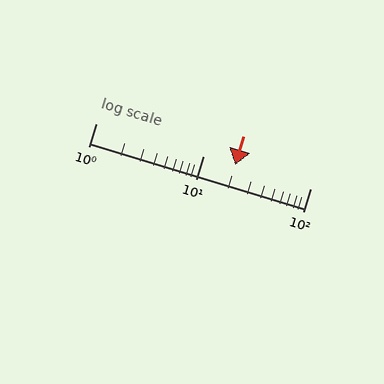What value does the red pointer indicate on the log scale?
The pointer indicates approximately 20.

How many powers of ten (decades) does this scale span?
The scale spans 2 decades, from 1 to 100.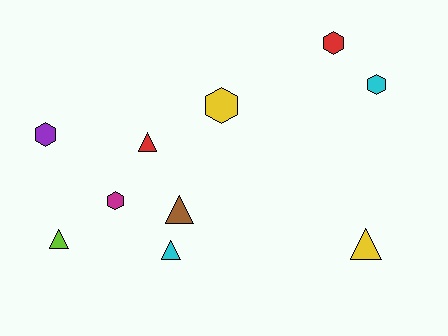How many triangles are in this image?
There are 5 triangles.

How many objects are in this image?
There are 10 objects.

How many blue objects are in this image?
There are no blue objects.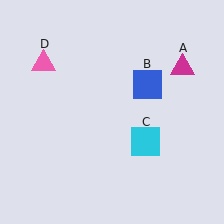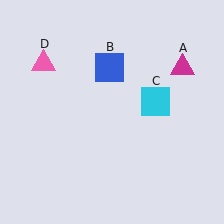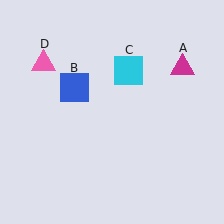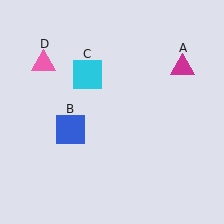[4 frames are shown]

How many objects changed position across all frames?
2 objects changed position: blue square (object B), cyan square (object C).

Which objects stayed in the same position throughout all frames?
Magenta triangle (object A) and pink triangle (object D) remained stationary.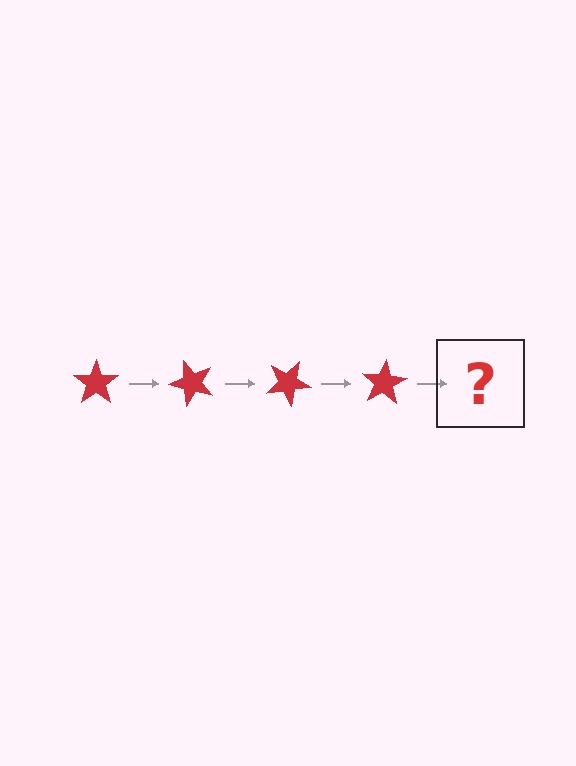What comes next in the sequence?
The next element should be a red star rotated 200 degrees.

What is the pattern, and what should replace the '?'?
The pattern is that the star rotates 50 degrees each step. The '?' should be a red star rotated 200 degrees.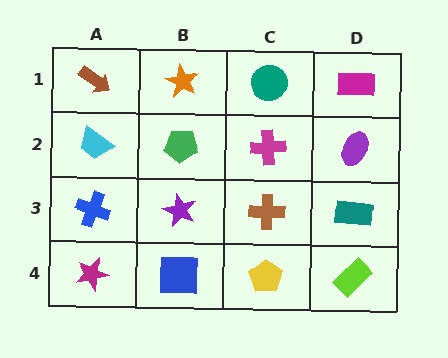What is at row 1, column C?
A teal circle.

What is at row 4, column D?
A lime rectangle.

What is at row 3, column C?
A brown cross.